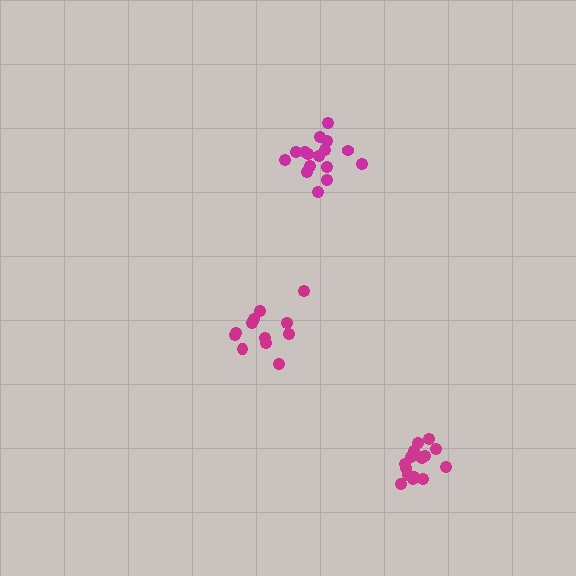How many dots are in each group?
Group 1: 16 dots, Group 2: 12 dots, Group 3: 16 dots (44 total).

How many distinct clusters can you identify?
There are 3 distinct clusters.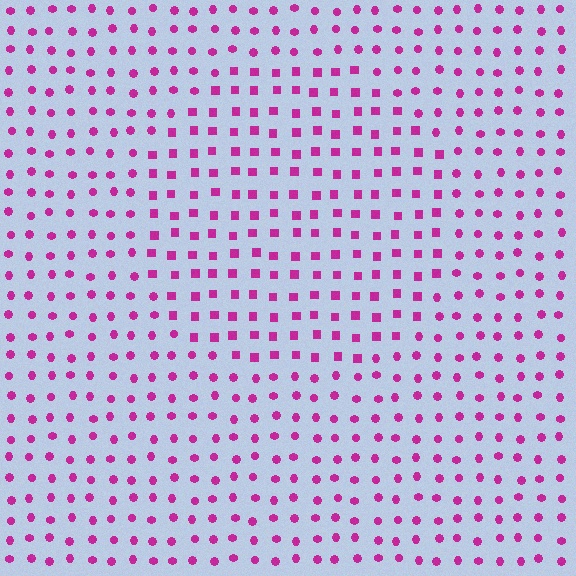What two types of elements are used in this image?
The image uses squares inside the circle region and circles outside it.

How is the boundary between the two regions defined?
The boundary is defined by a change in element shape: squares inside vs. circles outside. All elements share the same color and spacing.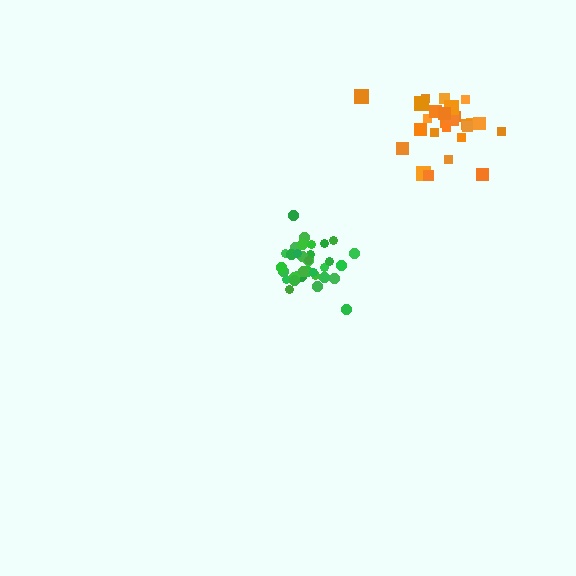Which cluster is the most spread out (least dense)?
Orange.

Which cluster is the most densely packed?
Green.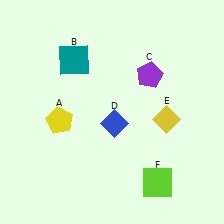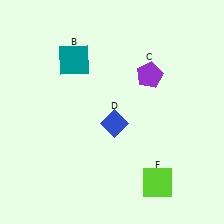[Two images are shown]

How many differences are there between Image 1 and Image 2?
There are 2 differences between the two images.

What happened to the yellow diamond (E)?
The yellow diamond (E) was removed in Image 2. It was in the bottom-right area of Image 1.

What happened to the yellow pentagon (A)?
The yellow pentagon (A) was removed in Image 2. It was in the bottom-left area of Image 1.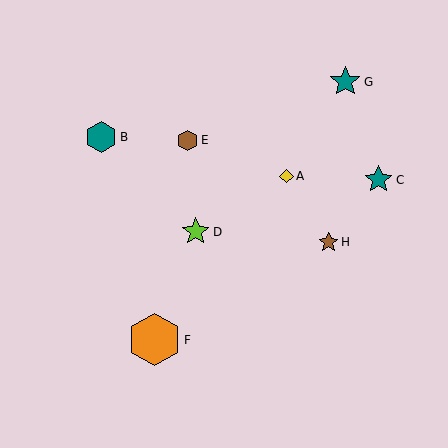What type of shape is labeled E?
Shape E is a brown hexagon.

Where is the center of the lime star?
The center of the lime star is at (196, 232).